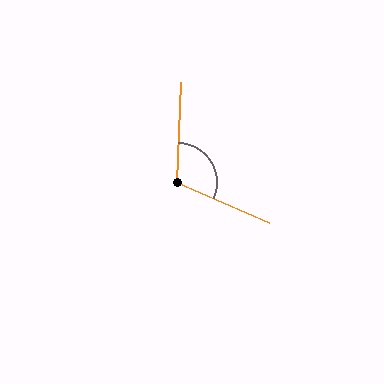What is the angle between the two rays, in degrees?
Approximately 111 degrees.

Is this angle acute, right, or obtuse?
It is obtuse.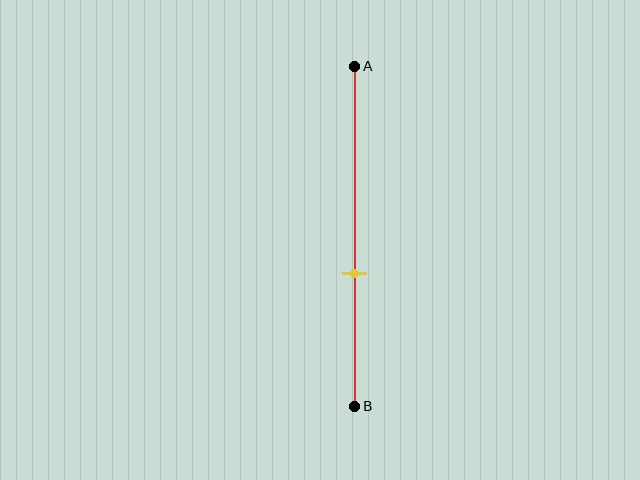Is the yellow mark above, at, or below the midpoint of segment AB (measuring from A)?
The yellow mark is below the midpoint of segment AB.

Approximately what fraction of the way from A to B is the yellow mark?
The yellow mark is approximately 60% of the way from A to B.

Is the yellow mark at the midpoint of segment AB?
No, the mark is at about 60% from A, not at the 50% midpoint.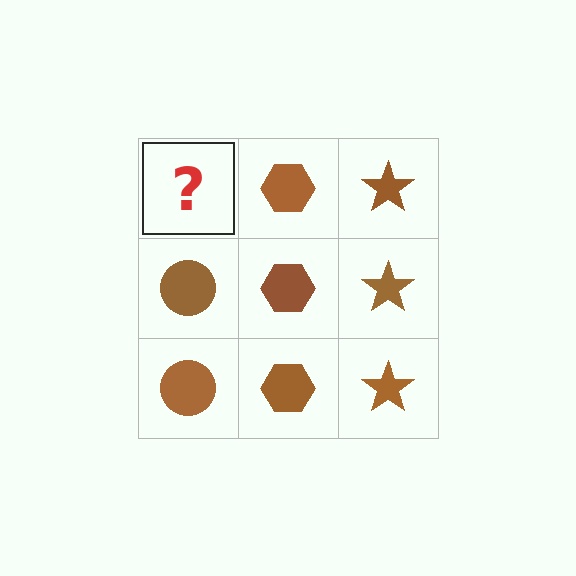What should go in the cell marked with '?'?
The missing cell should contain a brown circle.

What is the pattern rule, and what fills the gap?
The rule is that each column has a consistent shape. The gap should be filled with a brown circle.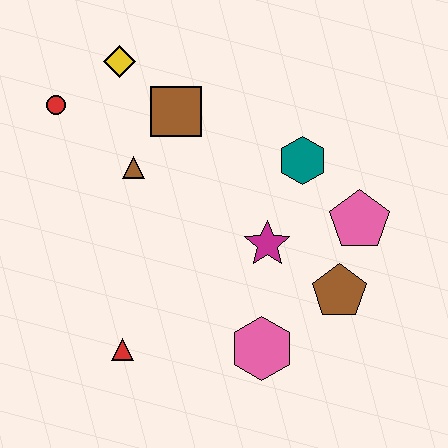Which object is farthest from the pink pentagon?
The red circle is farthest from the pink pentagon.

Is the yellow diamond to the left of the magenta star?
Yes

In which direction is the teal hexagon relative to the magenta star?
The teal hexagon is above the magenta star.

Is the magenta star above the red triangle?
Yes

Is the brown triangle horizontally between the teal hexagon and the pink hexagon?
No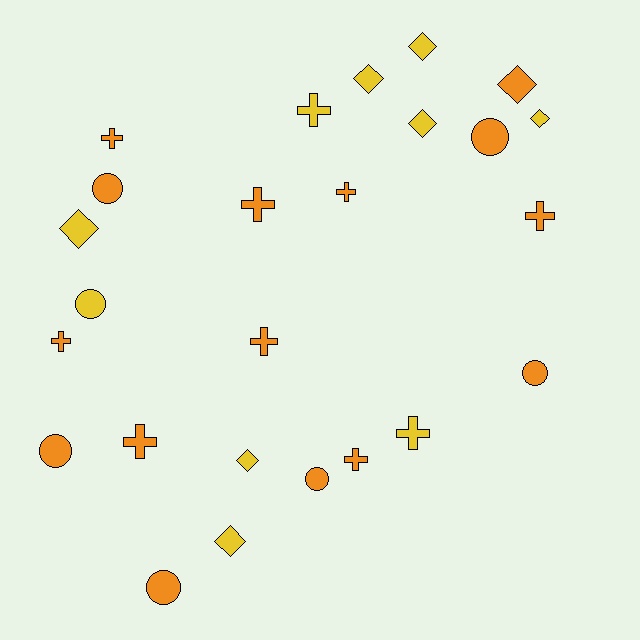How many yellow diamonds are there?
There are 7 yellow diamonds.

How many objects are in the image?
There are 25 objects.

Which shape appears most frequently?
Cross, with 10 objects.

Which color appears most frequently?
Orange, with 15 objects.